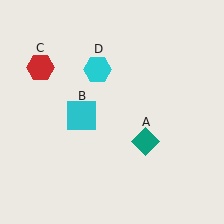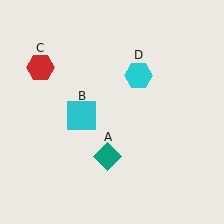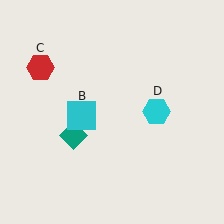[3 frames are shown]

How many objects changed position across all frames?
2 objects changed position: teal diamond (object A), cyan hexagon (object D).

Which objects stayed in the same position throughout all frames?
Cyan square (object B) and red hexagon (object C) remained stationary.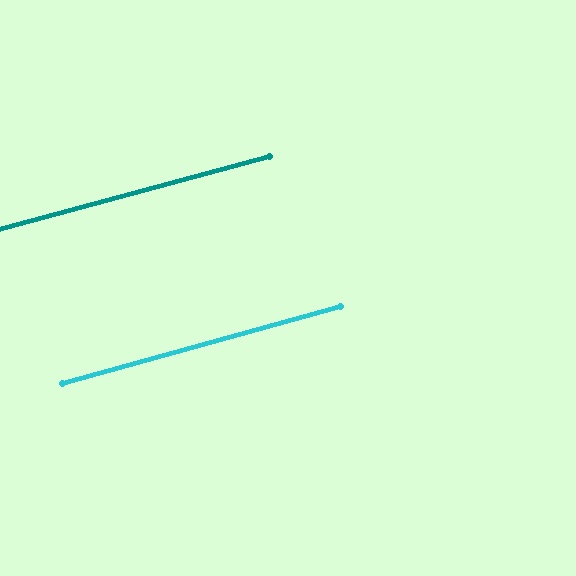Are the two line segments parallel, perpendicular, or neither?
Parallel — their directions differ by only 0.6°.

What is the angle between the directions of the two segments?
Approximately 1 degree.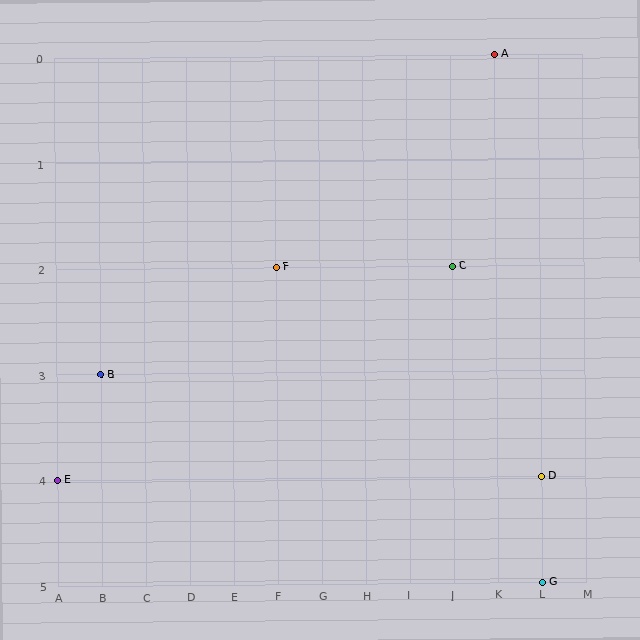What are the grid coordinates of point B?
Point B is at grid coordinates (B, 3).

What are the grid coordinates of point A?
Point A is at grid coordinates (K, 0).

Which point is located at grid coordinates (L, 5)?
Point G is at (L, 5).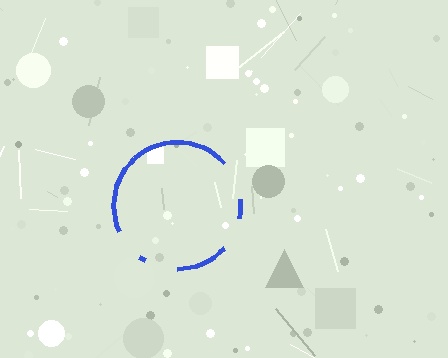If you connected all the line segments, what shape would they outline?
They would outline a circle.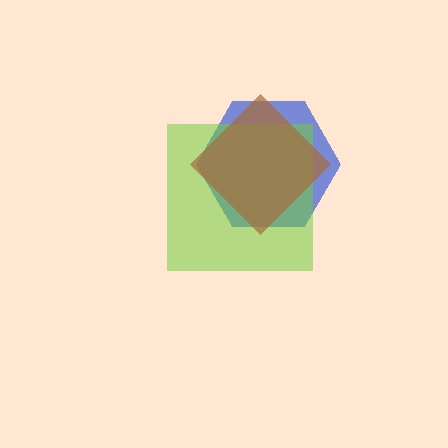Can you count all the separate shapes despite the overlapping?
Yes, there are 3 separate shapes.